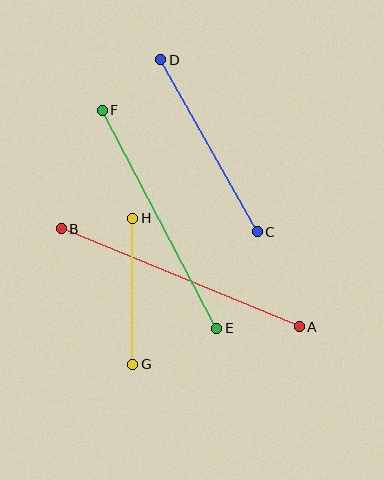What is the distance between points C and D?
The distance is approximately 197 pixels.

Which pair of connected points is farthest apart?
Points A and B are farthest apart.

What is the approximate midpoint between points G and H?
The midpoint is at approximately (133, 291) pixels.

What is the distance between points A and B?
The distance is approximately 257 pixels.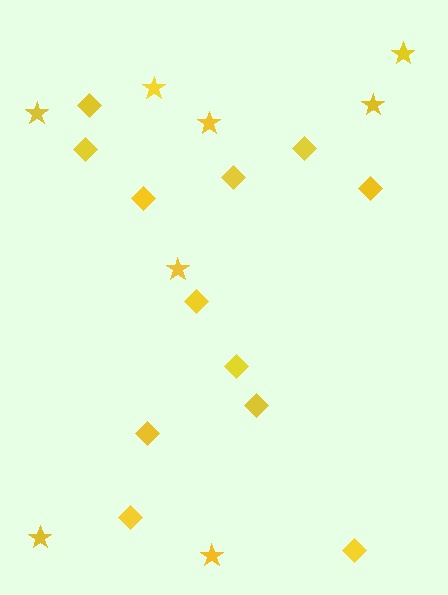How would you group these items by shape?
There are 2 groups: one group of diamonds (12) and one group of stars (8).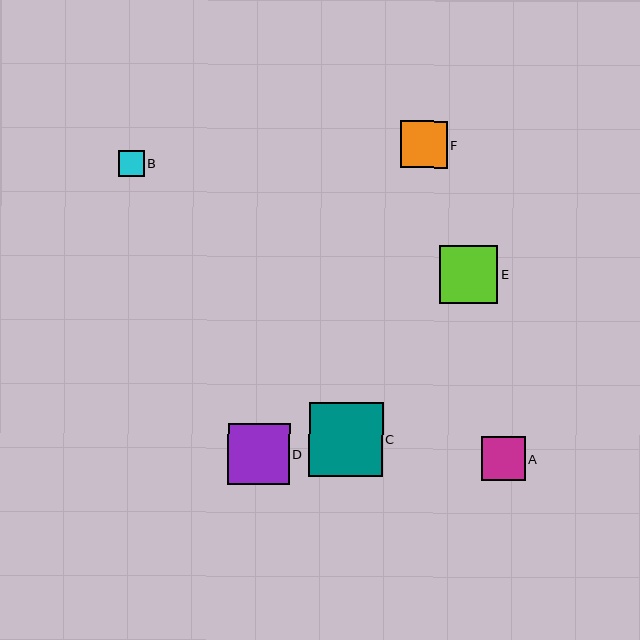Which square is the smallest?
Square B is the smallest with a size of approximately 26 pixels.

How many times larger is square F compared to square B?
Square F is approximately 1.8 times the size of square B.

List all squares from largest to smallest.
From largest to smallest: C, D, E, F, A, B.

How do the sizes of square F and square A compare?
Square F and square A are approximately the same size.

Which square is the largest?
Square C is the largest with a size of approximately 73 pixels.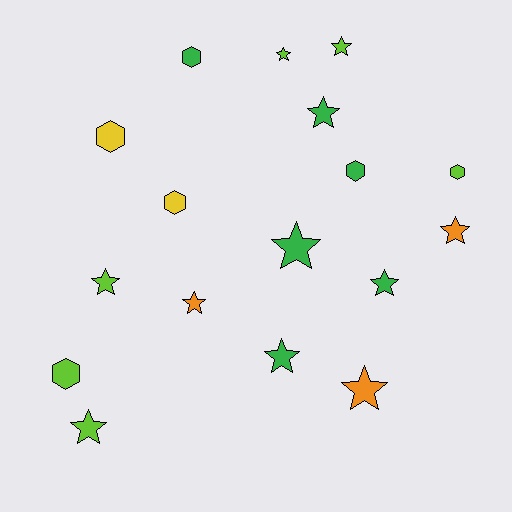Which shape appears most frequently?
Star, with 11 objects.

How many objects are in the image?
There are 17 objects.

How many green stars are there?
There are 4 green stars.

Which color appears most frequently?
Lime, with 6 objects.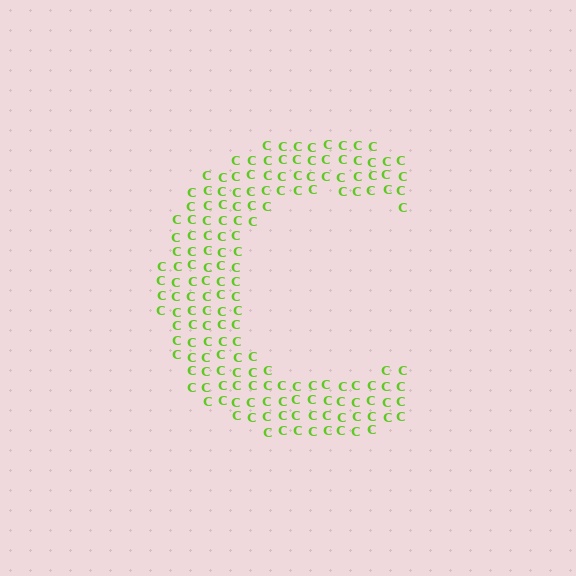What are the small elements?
The small elements are letter C's.